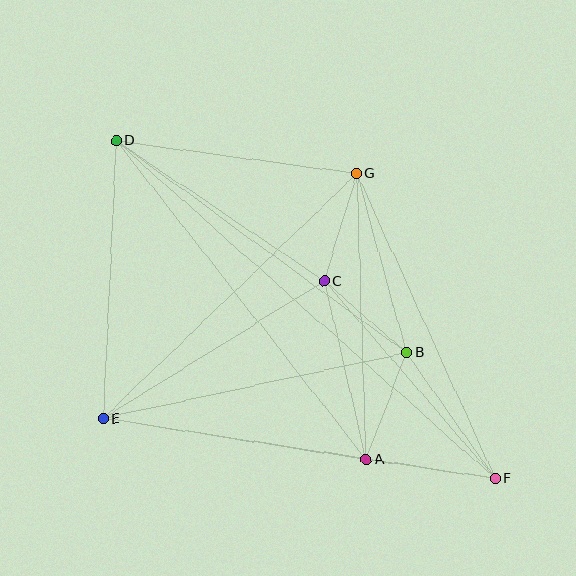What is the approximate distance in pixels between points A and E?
The distance between A and E is approximately 267 pixels.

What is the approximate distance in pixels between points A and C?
The distance between A and C is approximately 183 pixels.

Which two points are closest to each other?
Points B and C are closest to each other.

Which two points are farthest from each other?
Points D and F are farthest from each other.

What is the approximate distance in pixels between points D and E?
The distance between D and E is approximately 278 pixels.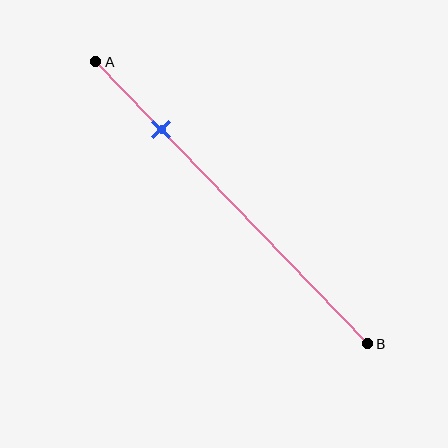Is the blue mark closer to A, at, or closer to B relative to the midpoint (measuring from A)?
The blue mark is closer to point A than the midpoint of segment AB.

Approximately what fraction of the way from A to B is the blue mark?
The blue mark is approximately 25% of the way from A to B.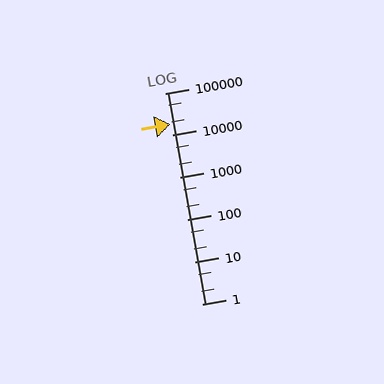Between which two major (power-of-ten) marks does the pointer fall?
The pointer is between 10000 and 100000.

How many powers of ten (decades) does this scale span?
The scale spans 5 decades, from 1 to 100000.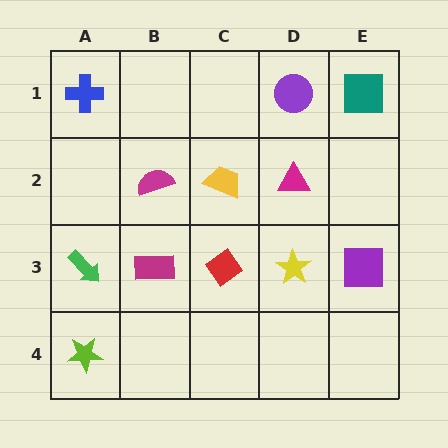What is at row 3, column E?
A purple square.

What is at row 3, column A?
A green arrow.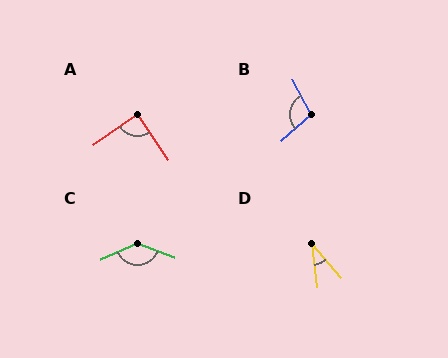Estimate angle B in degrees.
Approximately 104 degrees.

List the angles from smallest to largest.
D (34°), A (88°), B (104°), C (136°).